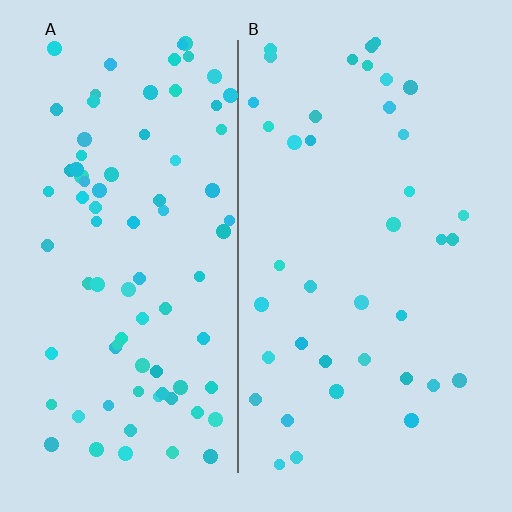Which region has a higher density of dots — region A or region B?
A (the left).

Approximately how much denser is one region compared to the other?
Approximately 2.1× — region A over region B.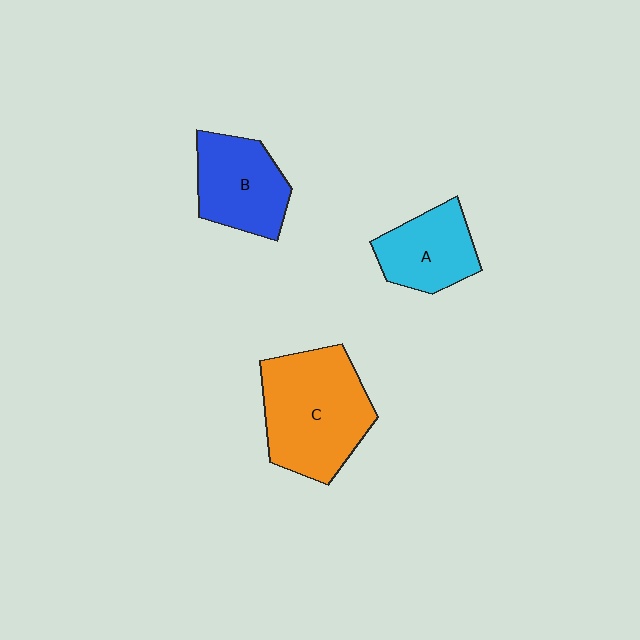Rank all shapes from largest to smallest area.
From largest to smallest: C (orange), B (blue), A (cyan).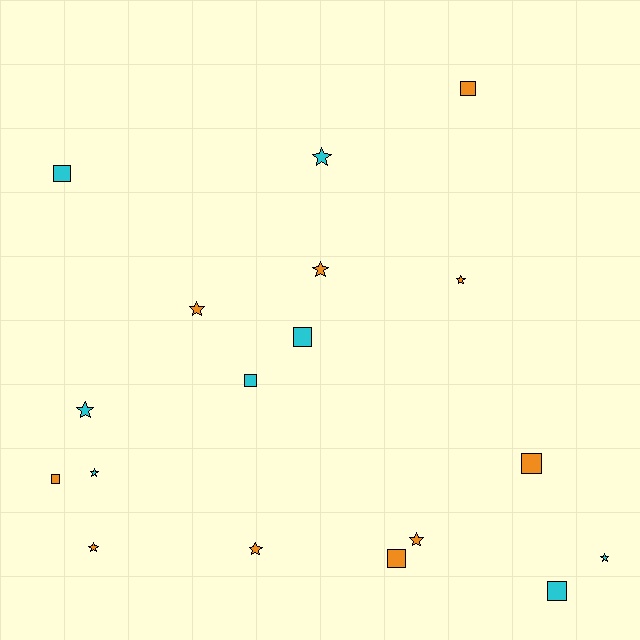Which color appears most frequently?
Orange, with 10 objects.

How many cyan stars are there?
There are 4 cyan stars.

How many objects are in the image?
There are 18 objects.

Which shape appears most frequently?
Star, with 10 objects.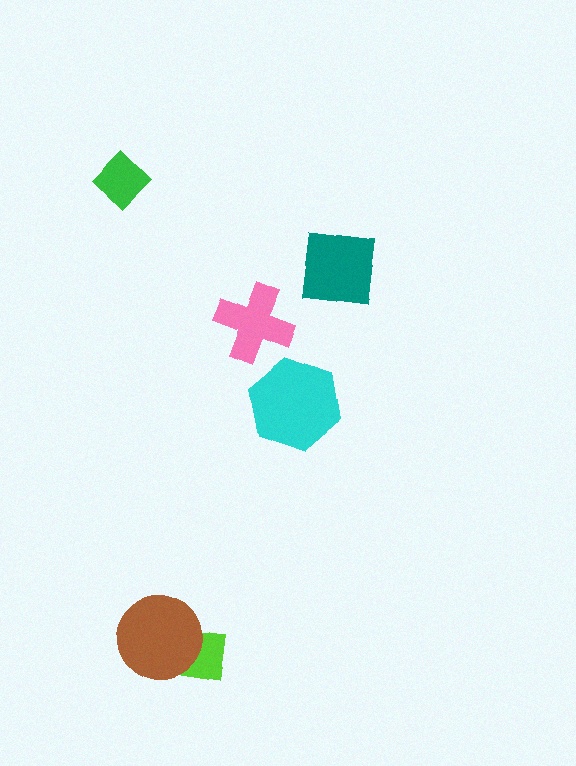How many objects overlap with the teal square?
0 objects overlap with the teal square.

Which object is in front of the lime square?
The brown circle is in front of the lime square.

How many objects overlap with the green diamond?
0 objects overlap with the green diamond.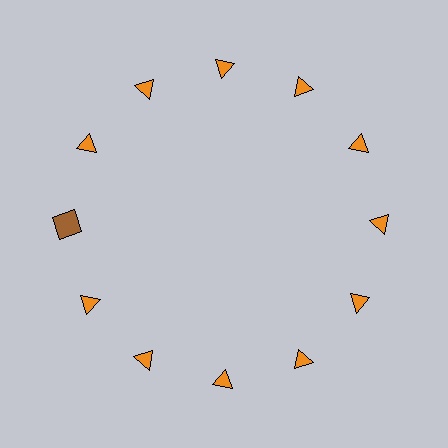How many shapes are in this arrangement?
There are 12 shapes arranged in a ring pattern.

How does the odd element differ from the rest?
It differs in both color (brown instead of orange) and shape (square instead of triangle).